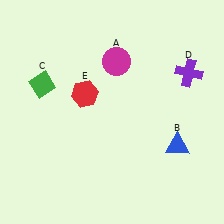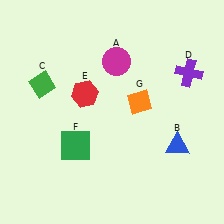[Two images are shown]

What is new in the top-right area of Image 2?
An orange diamond (G) was added in the top-right area of Image 2.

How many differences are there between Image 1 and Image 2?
There are 2 differences between the two images.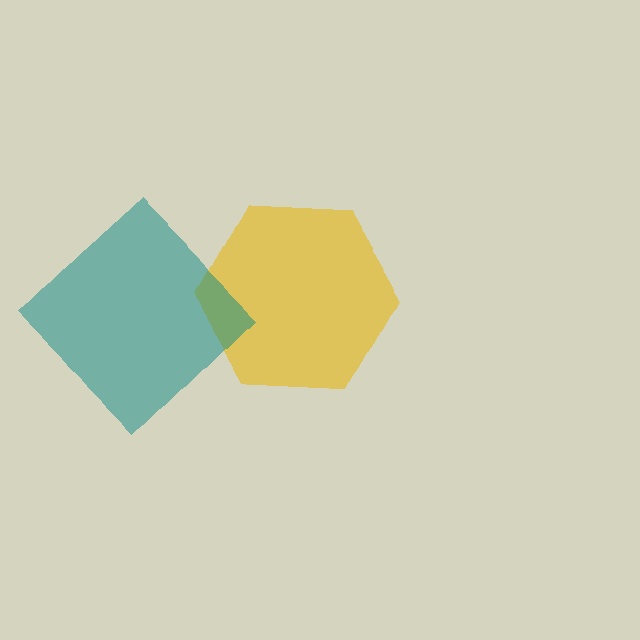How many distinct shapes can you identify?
There are 2 distinct shapes: a yellow hexagon, a teal diamond.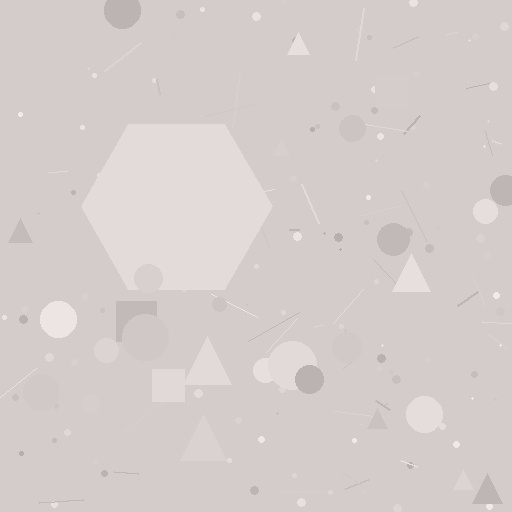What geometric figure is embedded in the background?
A hexagon is embedded in the background.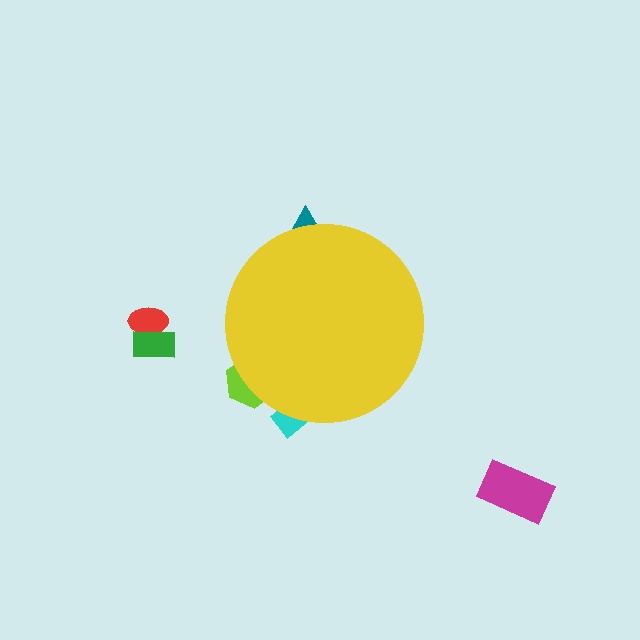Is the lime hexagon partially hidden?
Yes, the lime hexagon is partially hidden behind the yellow circle.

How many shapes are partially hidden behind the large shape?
3 shapes are partially hidden.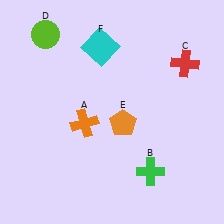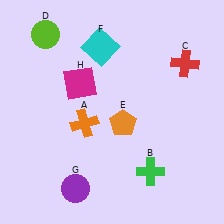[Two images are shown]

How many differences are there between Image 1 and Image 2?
There are 2 differences between the two images.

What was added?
A purple circle (G), a magenta square (H) were added in Image 2.